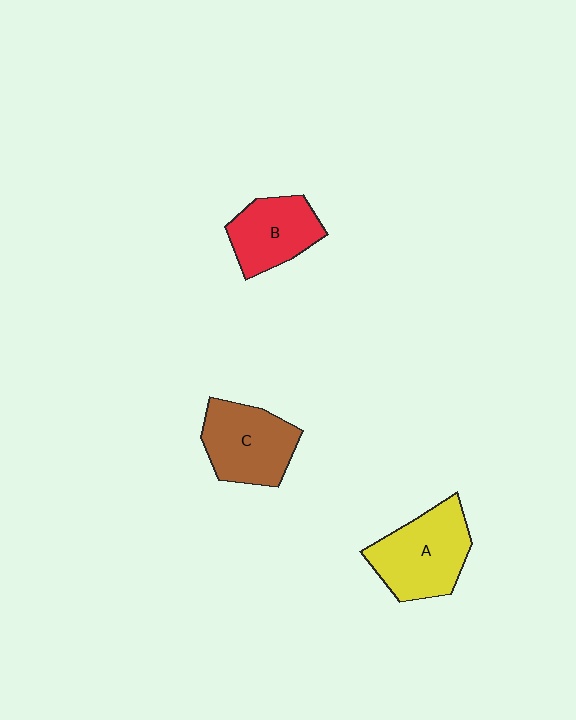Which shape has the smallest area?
Shape B (red).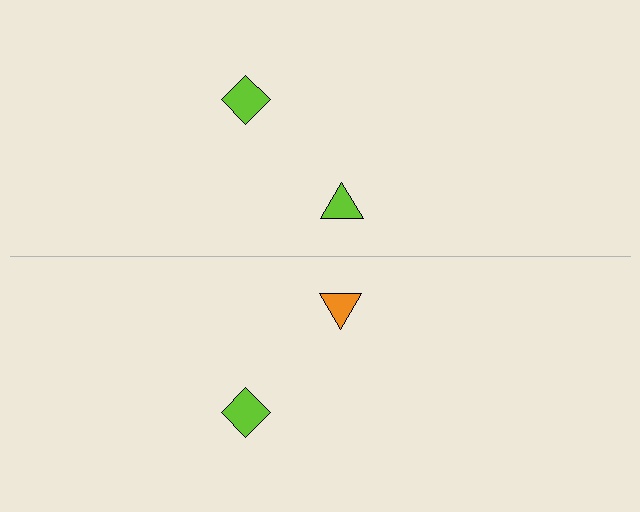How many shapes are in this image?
There are 4 shapes in this image.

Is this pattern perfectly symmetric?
No, the pattern is not perfectly symmetric. The orange triangle on the bottom side breaks the symmetry — its mirror counterpart is lime.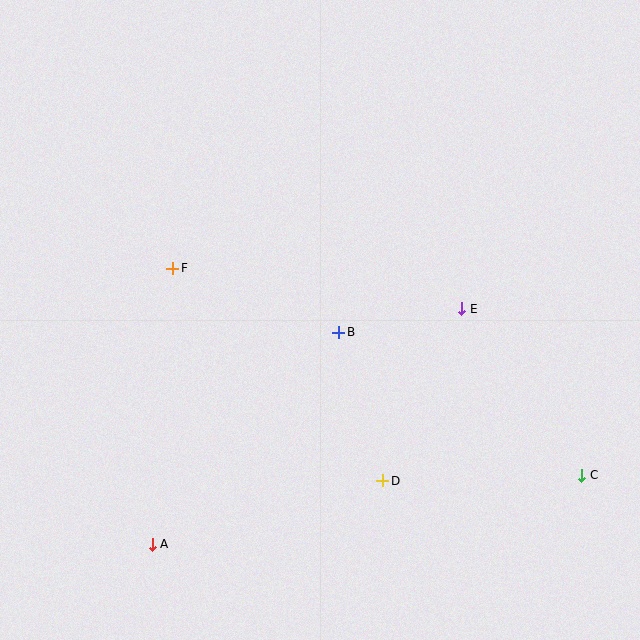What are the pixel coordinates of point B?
Point B is at (339, 332).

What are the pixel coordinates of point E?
Point E is at (462, 309).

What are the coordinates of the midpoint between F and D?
The midpoint between F and D is at (278, 375).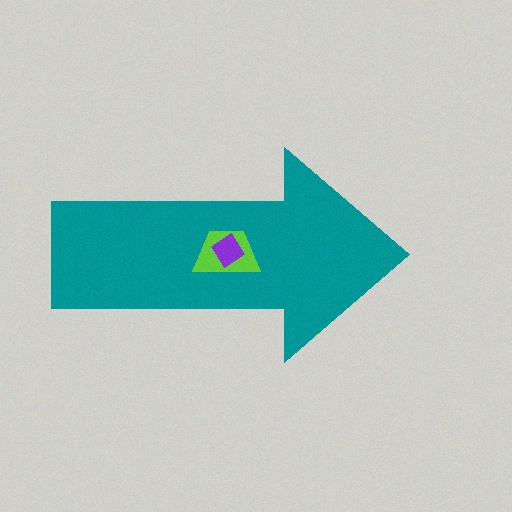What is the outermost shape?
The teal arrow.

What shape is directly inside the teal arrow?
The lime trapezoid.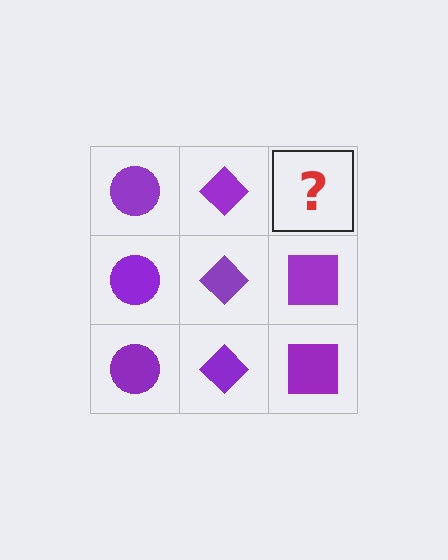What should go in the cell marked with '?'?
The missing cell should contain a purple square.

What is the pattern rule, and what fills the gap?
The rule is that each column has a consistent shape. The gap should be filled with a purple square.